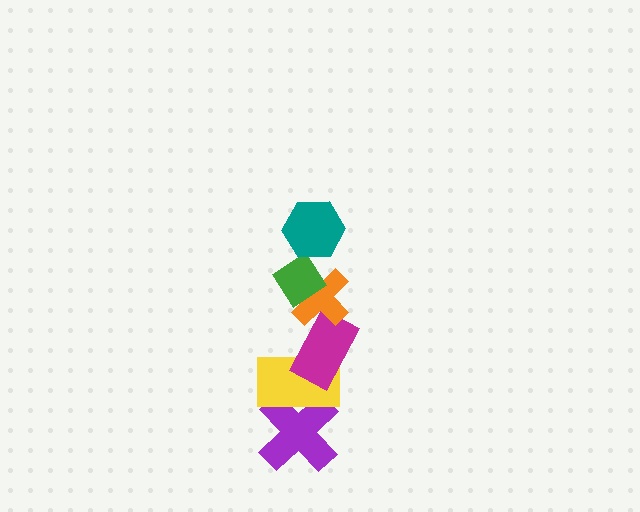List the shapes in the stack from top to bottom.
From top to bottom: the teal hexagon, the green diamond, the orange cross, the magenta rectangle, the yellow rectangle, the purple cross.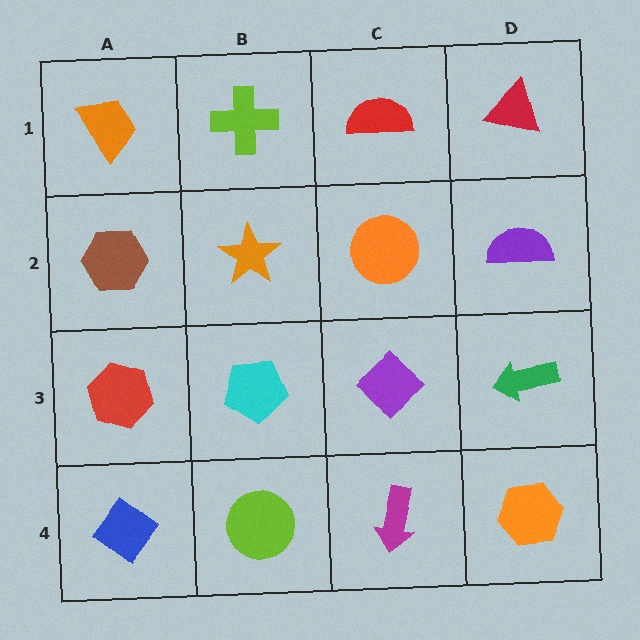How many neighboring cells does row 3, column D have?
3.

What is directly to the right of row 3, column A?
A cyan pentagon.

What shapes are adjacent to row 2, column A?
An orange trapezoid (row 1, column A), a red hexagon (row 3, column A), an orange star (row 2, column B).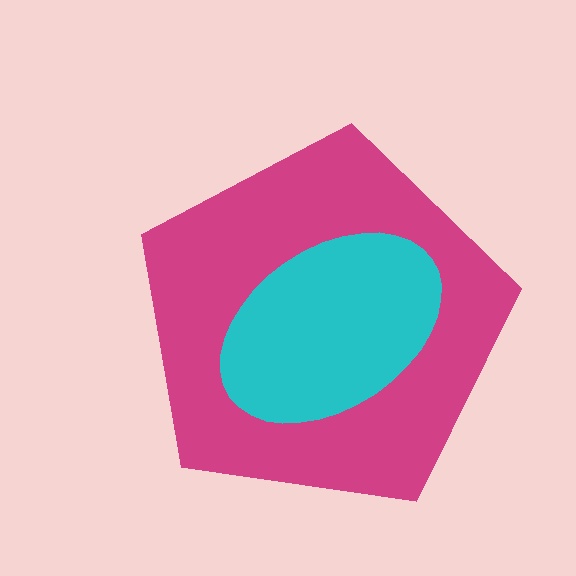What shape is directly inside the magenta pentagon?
The cyan ellipse.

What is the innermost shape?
The cyan ellipse.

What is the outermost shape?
The magenta pentagon.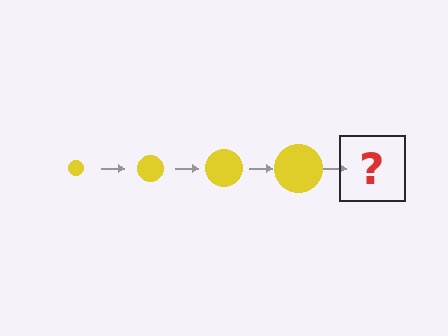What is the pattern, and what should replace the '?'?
The pattern is that the circle gets progressively larger each step. The '?' should be a yellow circle, larger than the previous one.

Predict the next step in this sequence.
The next step is a yellow circle, larger than the previous one.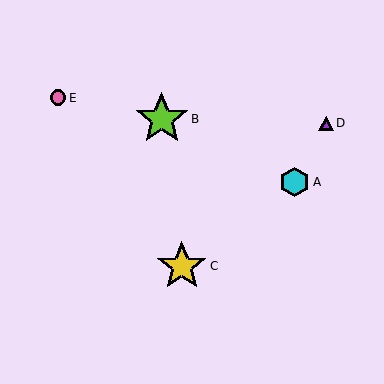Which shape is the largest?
The lime star (labeled B) is the largest.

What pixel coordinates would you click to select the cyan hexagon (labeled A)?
Click at (295, 182) to select the cyan hexagon A.